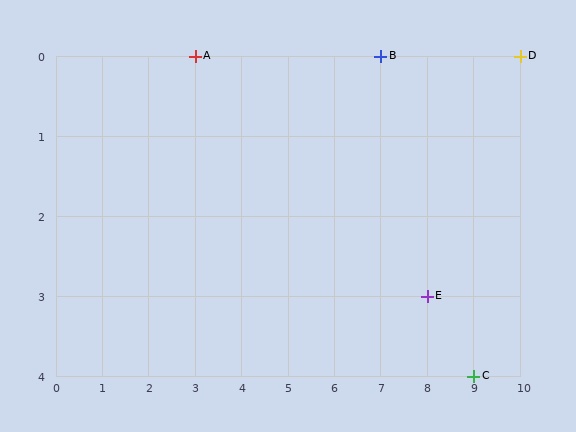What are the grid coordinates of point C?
Point C is at grid coordinates (9, 4).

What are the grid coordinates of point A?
Point A is at grid coordinates (3, 0).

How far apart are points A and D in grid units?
Points A and D are 7 columns apart.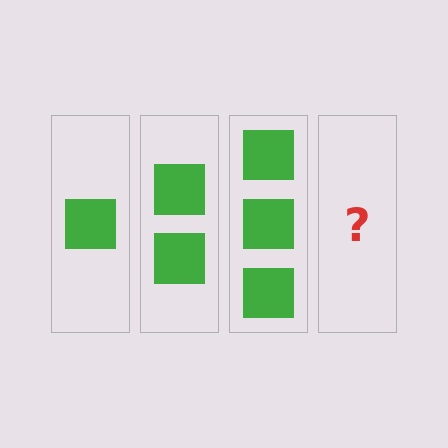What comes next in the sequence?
The next element should be 4 squares.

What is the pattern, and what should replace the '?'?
The pattern is that each step adds one more square. The '?' should be 4 squares.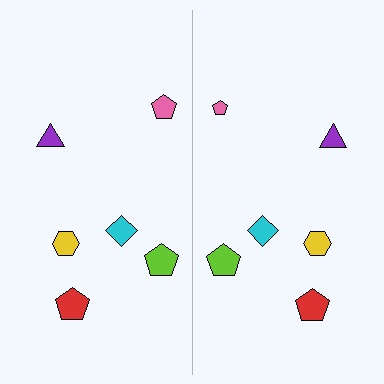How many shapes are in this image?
There are 12 shapes in this image.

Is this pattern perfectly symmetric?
No, the pattern is not perfectly symmetric. The pink pentagon on the right side has a different size than its mirror counterpart.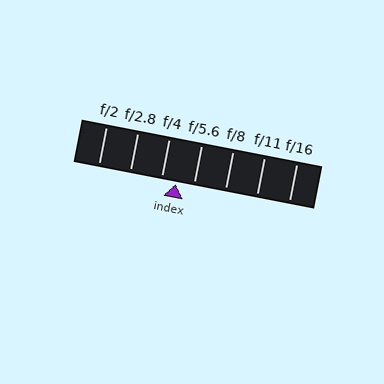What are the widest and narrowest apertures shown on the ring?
The widest aperture shown is f/2 and the narrowest is f/16.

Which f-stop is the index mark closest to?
The index mark is closest to f/4.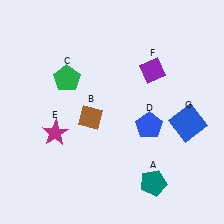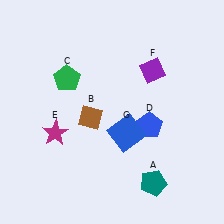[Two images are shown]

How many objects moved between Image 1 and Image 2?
1 object moved between the two images.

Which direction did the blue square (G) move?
The blue square (G) moved left.